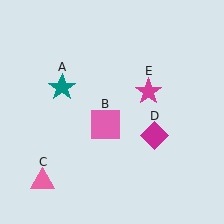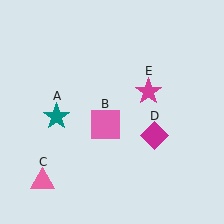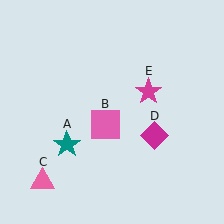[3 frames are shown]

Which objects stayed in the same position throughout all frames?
Pink square (object B) and pink triangle (object C) and magenta diamond (object D) and magenta star (object E) remained stationary.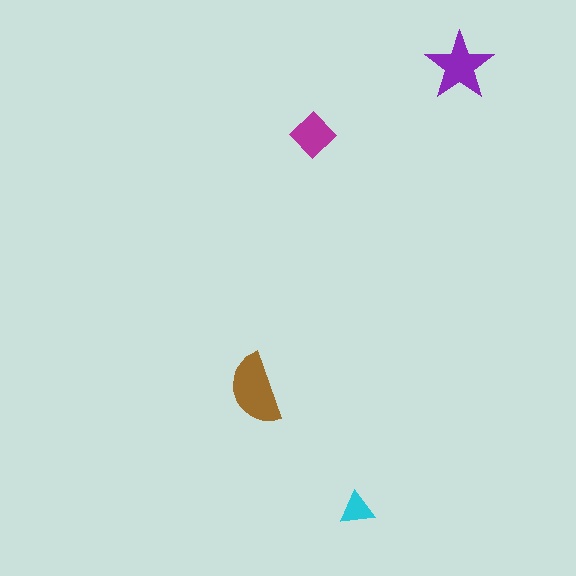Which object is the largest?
The brown semicircle.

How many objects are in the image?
There are 4 objects in the image.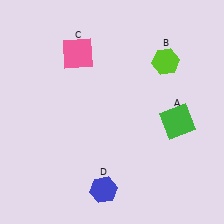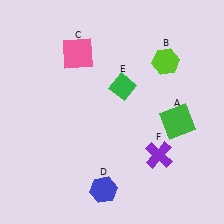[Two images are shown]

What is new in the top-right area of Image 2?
A green diamond (E) was added in the top-right area of Image 2.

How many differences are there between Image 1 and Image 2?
There are 2 differences between the two images.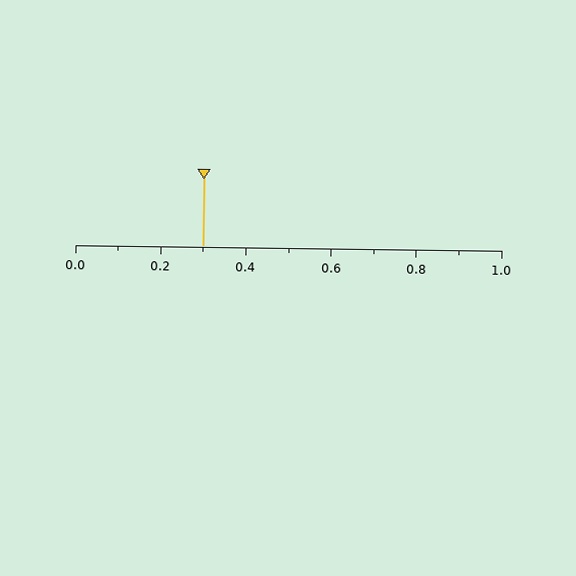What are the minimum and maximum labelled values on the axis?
The axis runs from 0.0 to 1.0.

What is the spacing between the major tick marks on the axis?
The major ticks are spaced 0.2 apart.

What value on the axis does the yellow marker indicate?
The marker indicates approximately 0.3.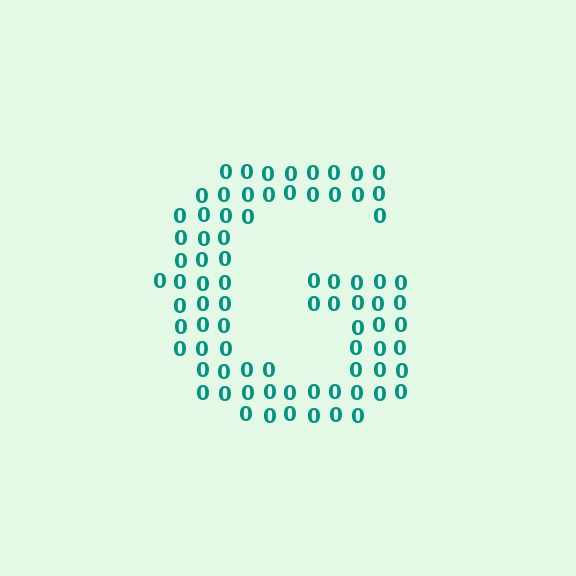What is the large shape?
The large shape is the letter G.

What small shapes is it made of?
It is made of small digit 0's.